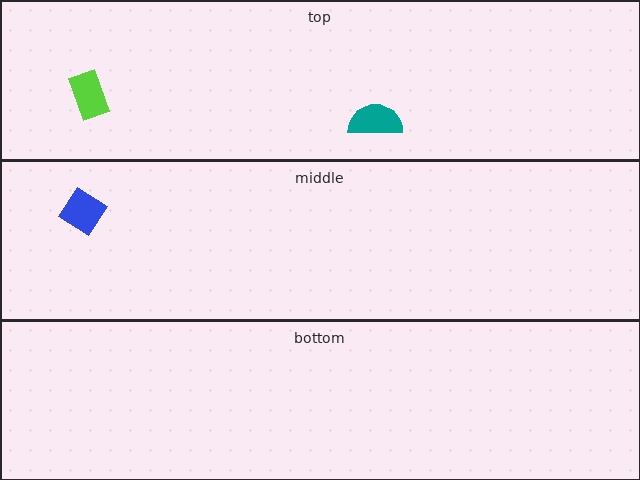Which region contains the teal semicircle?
The top region.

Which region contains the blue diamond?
The middle region.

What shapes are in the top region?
The lime rectangle, the teal semicircle.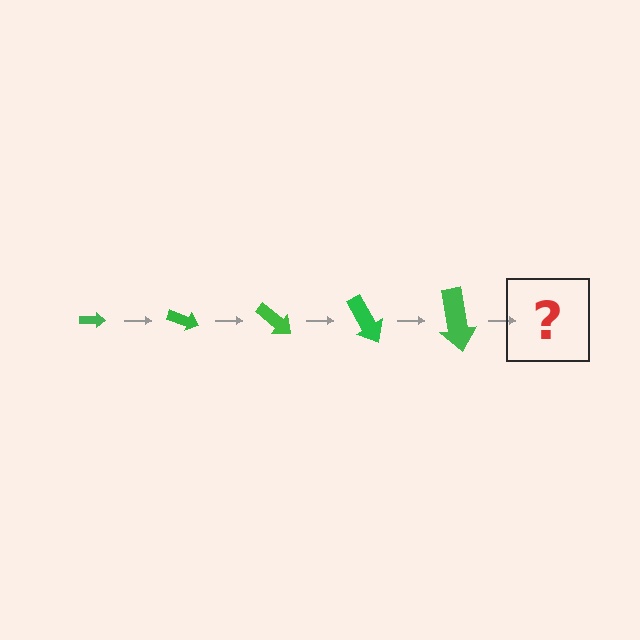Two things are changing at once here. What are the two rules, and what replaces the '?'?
The two rules are that the arrow grows larger each step and it rotates 20 degrees each step. The '?' should be an arrow, larger than the previous one and rotated 100 degrees from the start.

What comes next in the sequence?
The next element should be an arrow, larger than the previous one and rotated 100 degrees from the start.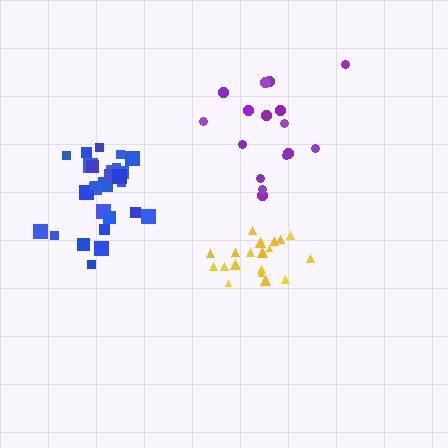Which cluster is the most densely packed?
Blue.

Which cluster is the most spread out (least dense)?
Purple.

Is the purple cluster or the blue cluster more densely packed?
Blue.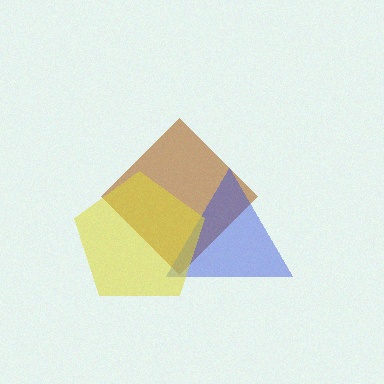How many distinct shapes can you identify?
There are 3 distinct shapes: a brown diamond, a blue triangle, a yellow pentagon.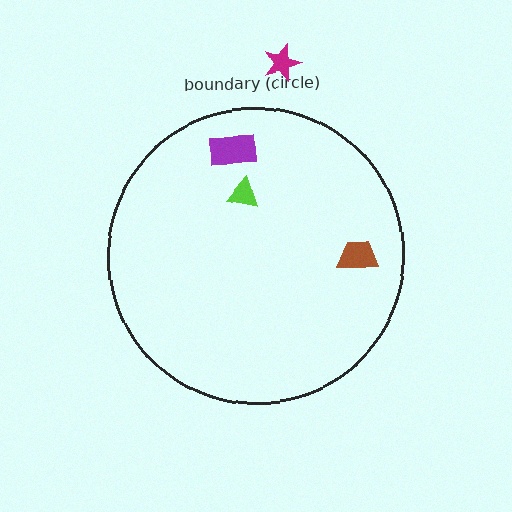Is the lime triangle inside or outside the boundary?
Inside.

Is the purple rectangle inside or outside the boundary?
Inside.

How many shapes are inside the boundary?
3 inside, 1 outside.